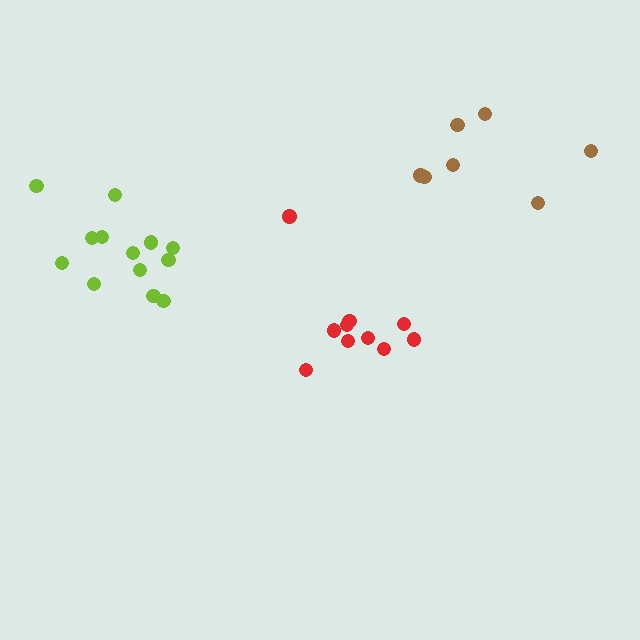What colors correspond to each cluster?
The clusters are colored: red, lime, brown.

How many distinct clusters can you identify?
There are 3 distinct clusters.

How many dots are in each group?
Group 1: 10 dots, Group 2: 13 dots, Group 3: 7 dots (30 total).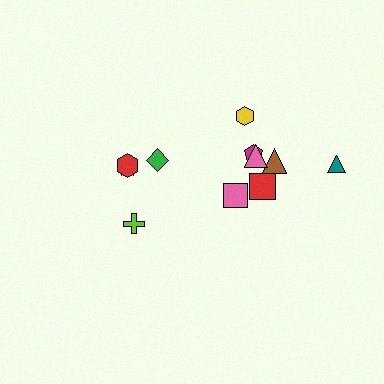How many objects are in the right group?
There are 7 objects.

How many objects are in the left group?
There are 4 objects.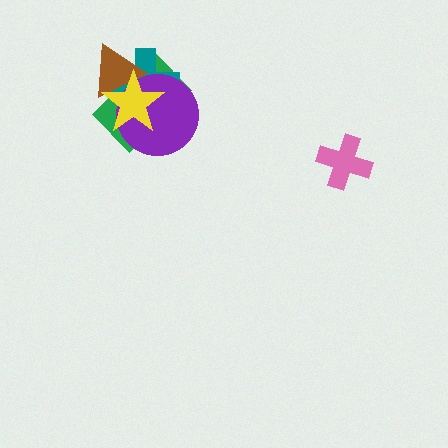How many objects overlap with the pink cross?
0 objects overlap with the pink cross.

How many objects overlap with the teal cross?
4 objects overlap with the teal cross.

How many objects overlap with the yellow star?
4 objects overlap with the yellow star.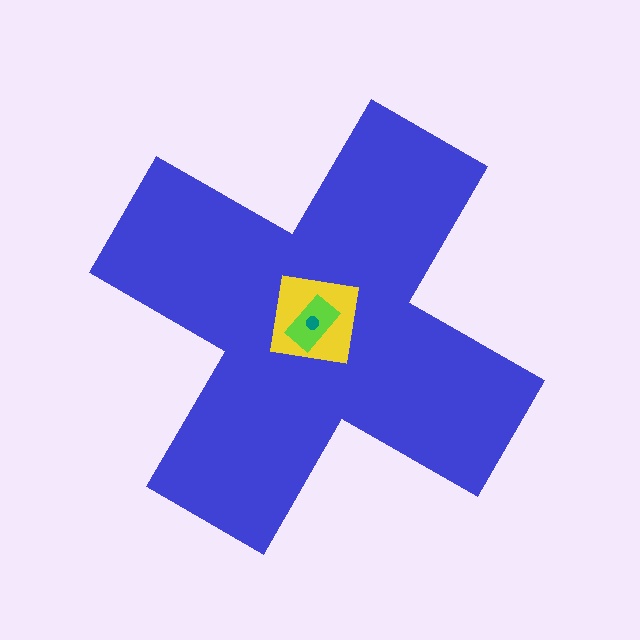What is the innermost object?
The teal circle.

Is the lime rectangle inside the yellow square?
Yes.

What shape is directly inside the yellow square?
The lime rectangle.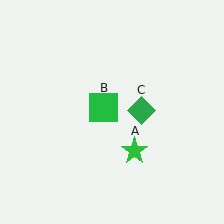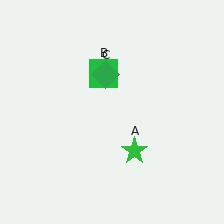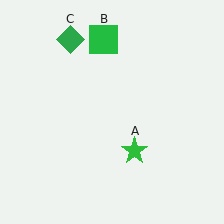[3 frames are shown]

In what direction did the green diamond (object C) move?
The green diamond (object C) moved up and to the left.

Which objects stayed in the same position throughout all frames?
Green star (object A) remained stationary.